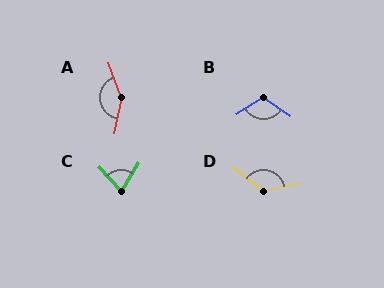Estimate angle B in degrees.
Approximately 113 degrees.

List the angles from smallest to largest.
C (75°), B (113°), D (128°), A (149°).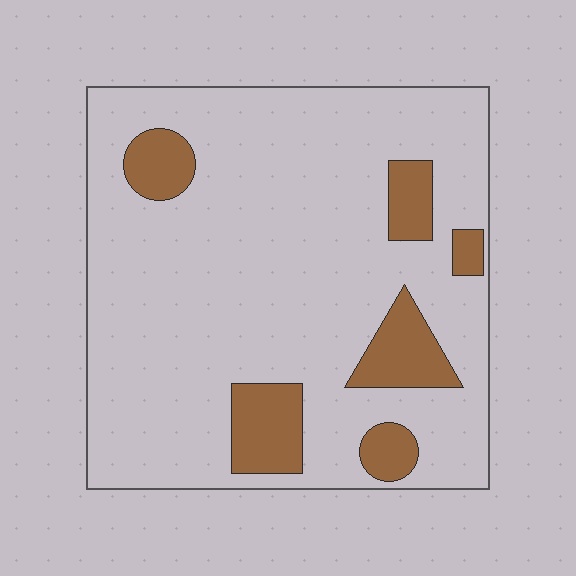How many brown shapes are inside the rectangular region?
6.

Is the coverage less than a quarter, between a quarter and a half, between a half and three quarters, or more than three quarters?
Less than a quarter.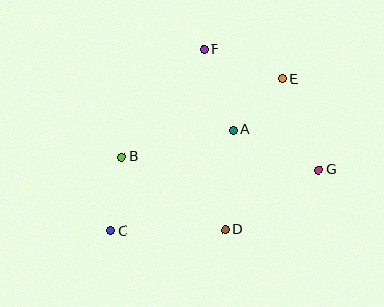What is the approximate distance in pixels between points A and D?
The distance between A and D is approximately 100 pixels.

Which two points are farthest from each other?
Points C and E are farthest from each other.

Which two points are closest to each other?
Points A and E are closest to each other.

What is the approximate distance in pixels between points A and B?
The distance between A and B is approximately 114 pixels.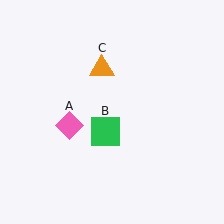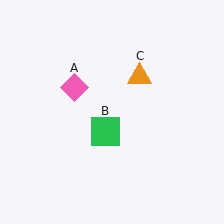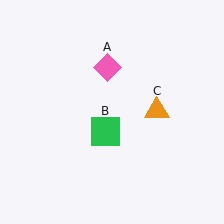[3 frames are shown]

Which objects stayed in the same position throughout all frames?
Green square (object B) remained stationary.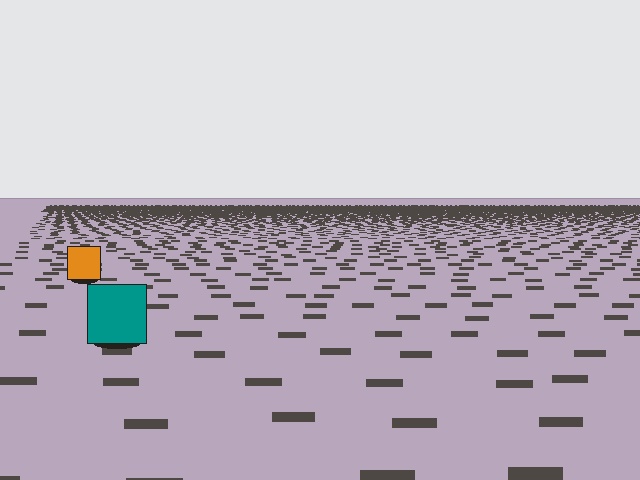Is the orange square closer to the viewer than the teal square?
No. The teal square is closer — you can tell from the texture gradient: the ground texture is coarser near it.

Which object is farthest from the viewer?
The orange square is farthest from the viewer. It appears smaller and the ground texture around it is denser.